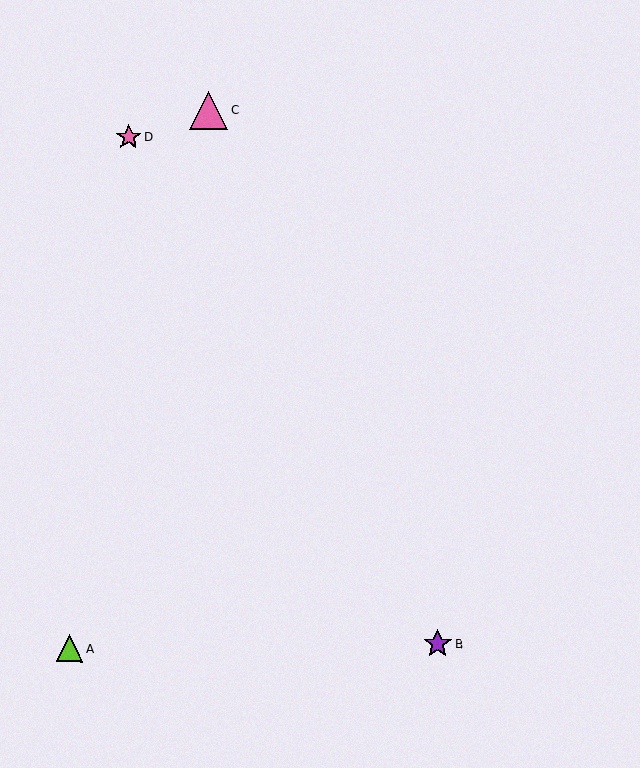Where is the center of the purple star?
The center of the purple star is at (438, 644).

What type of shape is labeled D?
Shape D is a pink star.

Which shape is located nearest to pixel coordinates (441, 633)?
The purple star (labeled B) at (438, 644) is nearest to that location.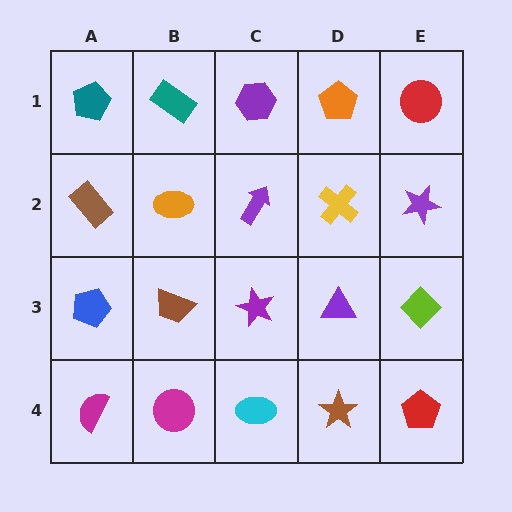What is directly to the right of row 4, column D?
A red pentagon.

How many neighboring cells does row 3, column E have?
3.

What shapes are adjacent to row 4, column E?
A lime diamond (row 3, column E), a brown star (row 4, column D).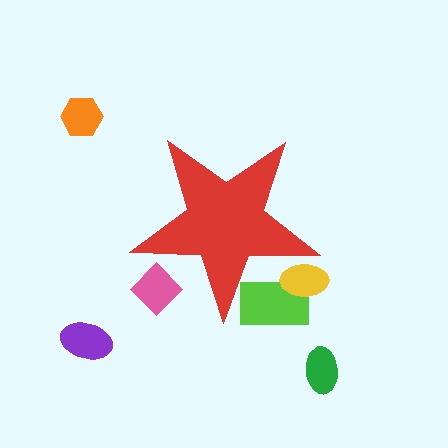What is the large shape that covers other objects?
A red star.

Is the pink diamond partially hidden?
Yes, the pink diamond is partially hidden behind the red star.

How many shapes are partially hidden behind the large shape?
3 shapes are partially hidden.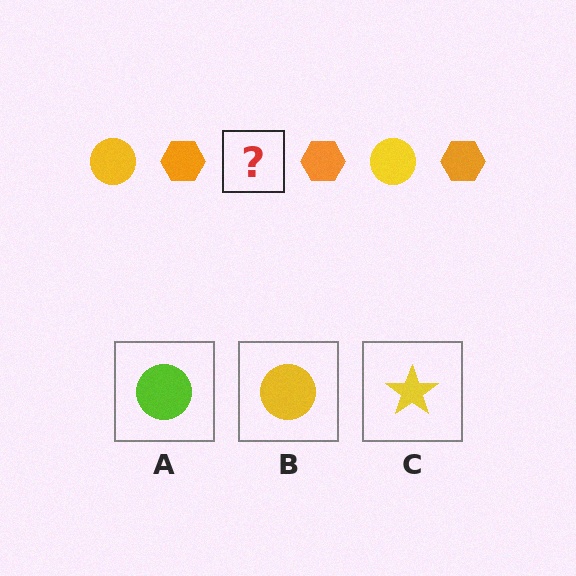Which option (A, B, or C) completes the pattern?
B.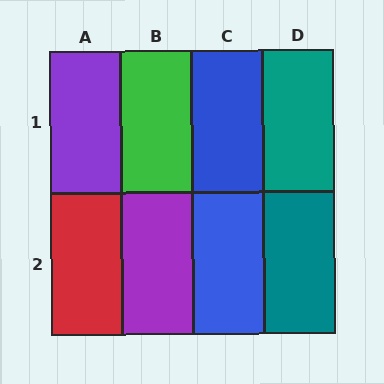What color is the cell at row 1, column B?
Green.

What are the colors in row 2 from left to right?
Red, purple, blue, teal.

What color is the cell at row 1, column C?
Blue.